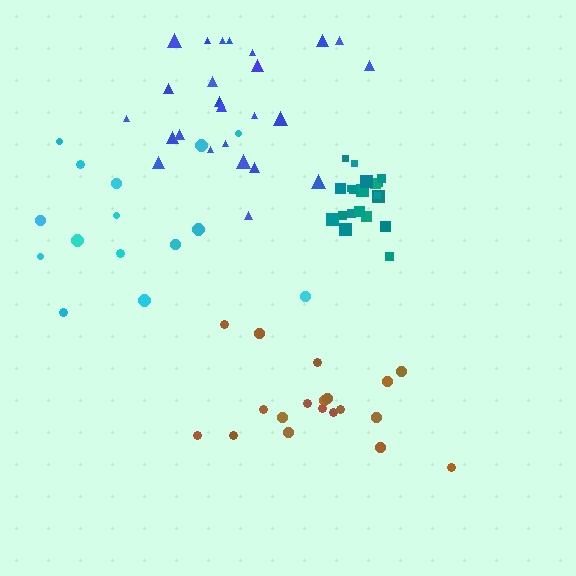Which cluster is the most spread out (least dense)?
Cyan.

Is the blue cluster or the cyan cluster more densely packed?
Blue.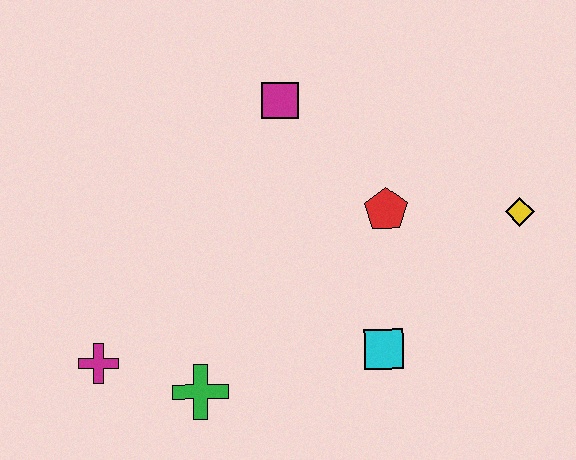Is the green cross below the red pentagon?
Yes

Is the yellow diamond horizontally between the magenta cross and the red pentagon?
No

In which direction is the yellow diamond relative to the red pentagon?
The yellow diamond is to the right of the red pentagon.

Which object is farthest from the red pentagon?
The magenta cross is farthest from the red pentagon.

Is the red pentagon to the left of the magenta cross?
No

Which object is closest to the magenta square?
The red pentagon is closest to the magenta square.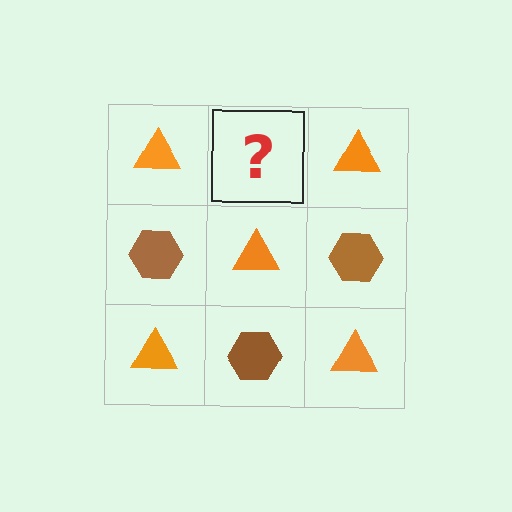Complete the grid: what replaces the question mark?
The question mark should be replaced with a brown hexagon.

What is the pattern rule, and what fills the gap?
The rule is that it alternates orange triangle and brown hexagon in a checkerboard pattern. The gap should be filled with a brown hexagon.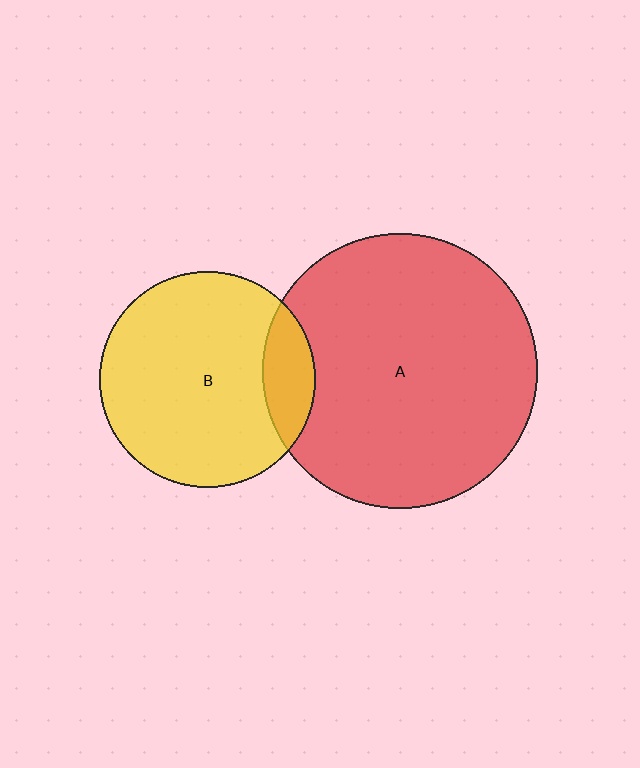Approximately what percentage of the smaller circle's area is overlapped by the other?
Approximately 15%.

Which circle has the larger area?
Circle A (red).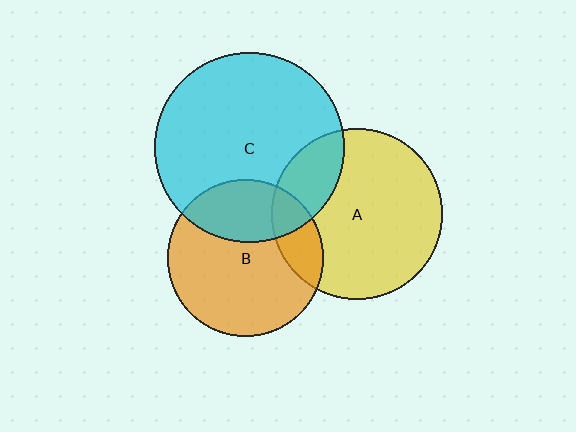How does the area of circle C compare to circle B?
Approximately 1.5 times.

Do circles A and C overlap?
Yes.